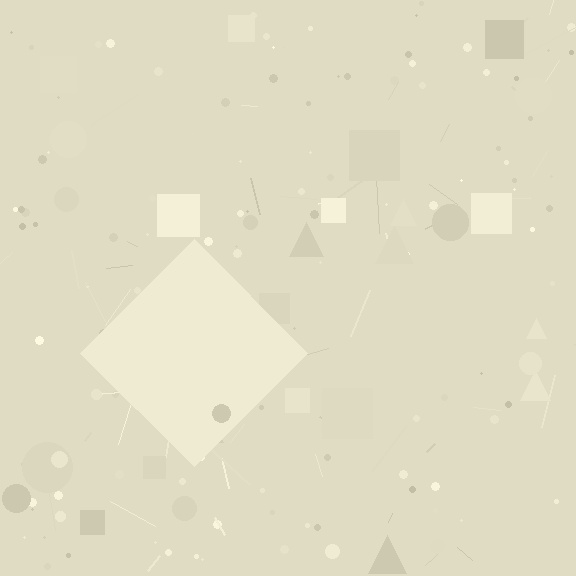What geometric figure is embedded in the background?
A diamond is embedded in the background.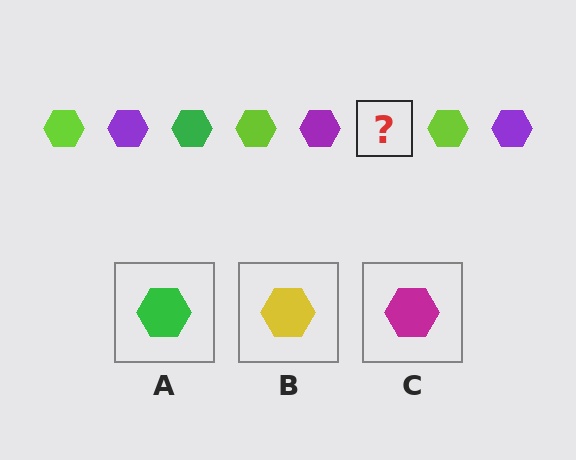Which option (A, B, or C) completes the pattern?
A.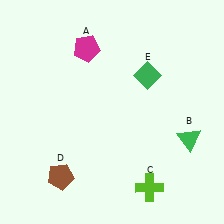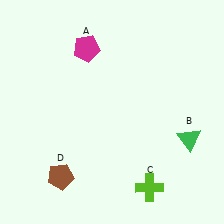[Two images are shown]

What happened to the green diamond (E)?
The green diamond (E) was removed in Image 2. It was in the top-right area of Image 1.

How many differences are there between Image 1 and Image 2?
There is 1 difference between the two images.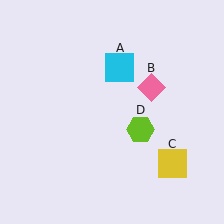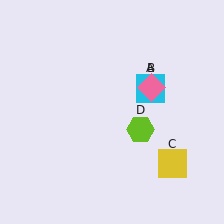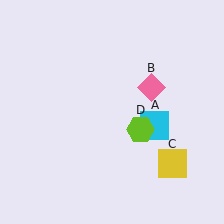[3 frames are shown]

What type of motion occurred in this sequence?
The cyan square (object A) rotated clockwise around the center of the scene.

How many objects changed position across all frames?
1 object changed position: cyan square (object A).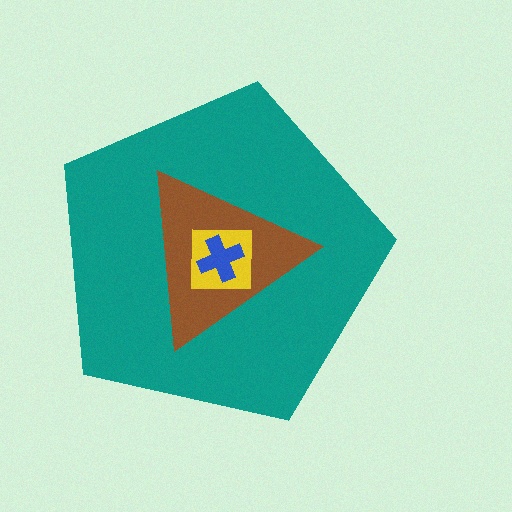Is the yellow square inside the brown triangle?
Yes.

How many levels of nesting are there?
4.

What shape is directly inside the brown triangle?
The yellow square.